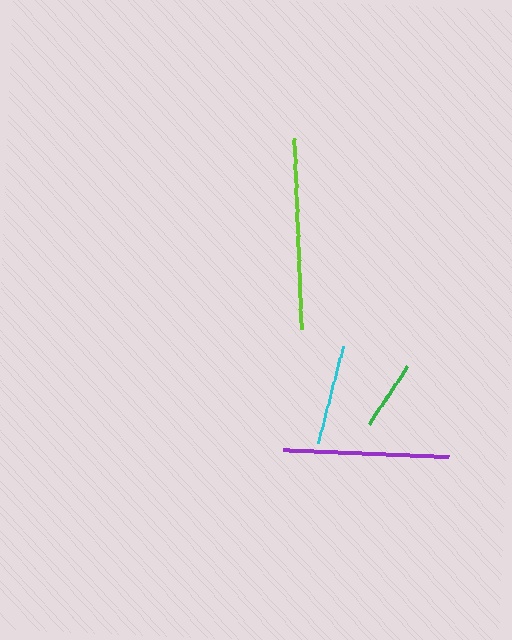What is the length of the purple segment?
The purple segment is approximately 166 pixels long.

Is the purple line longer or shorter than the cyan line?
The purple line is longer than the cyan line.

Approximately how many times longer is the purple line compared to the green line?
The purple line is approximately 2.4 times the length of the green line.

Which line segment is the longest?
The lime line is the longest at approximately 191 pixels.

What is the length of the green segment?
The green segment is approximately 69 pixels long.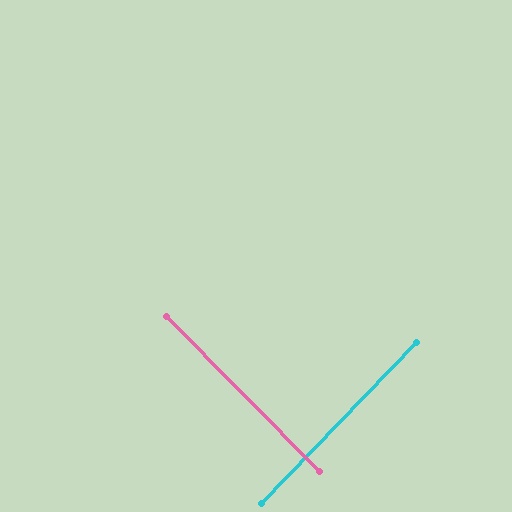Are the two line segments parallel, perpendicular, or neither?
Perpendicular — they meet at approximately 88°.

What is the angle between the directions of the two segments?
Approximately 88 degrees.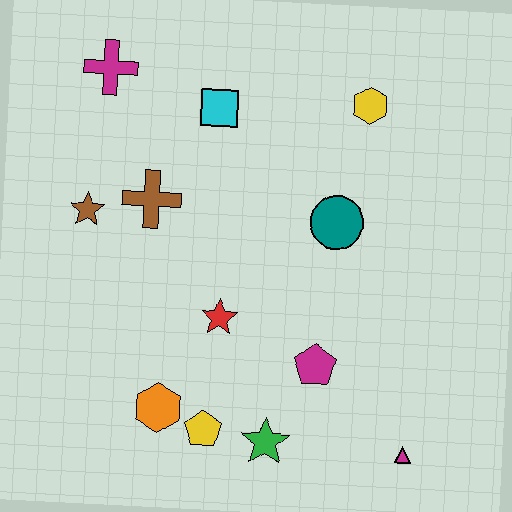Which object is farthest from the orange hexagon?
The yellow hexagon is farthest from the orange hexagon.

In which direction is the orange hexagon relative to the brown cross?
The orange hexagon is below the brown cross.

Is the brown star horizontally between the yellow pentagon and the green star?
No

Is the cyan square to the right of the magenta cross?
Yes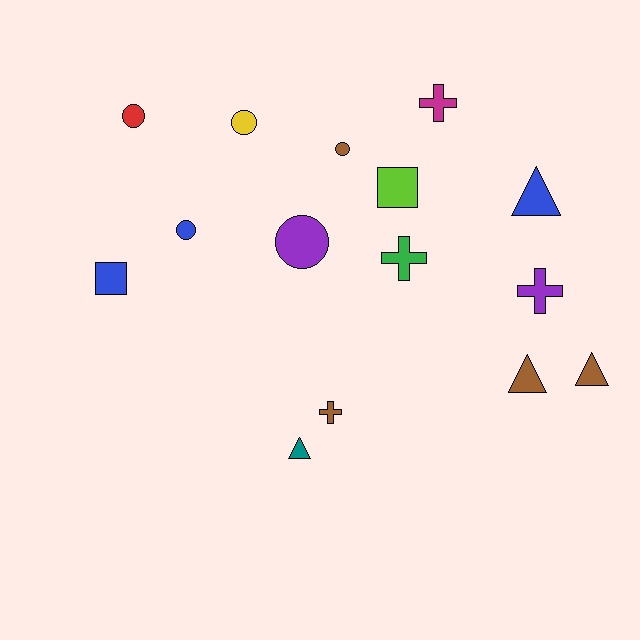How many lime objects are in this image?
There is 1 lime object.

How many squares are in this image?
There are 2 squares.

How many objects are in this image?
There are 15 objects.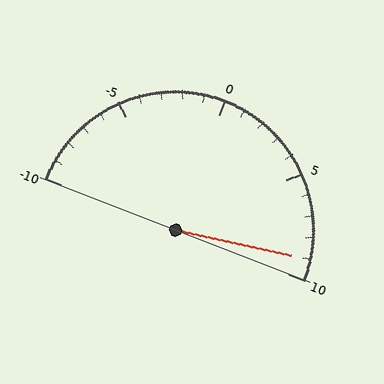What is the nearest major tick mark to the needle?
The nearest major tick mark is 10.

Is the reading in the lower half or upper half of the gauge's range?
The reading is in the upper half of the range (-10 to 10).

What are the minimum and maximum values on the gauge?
The gauge ranges from -10 to 10.